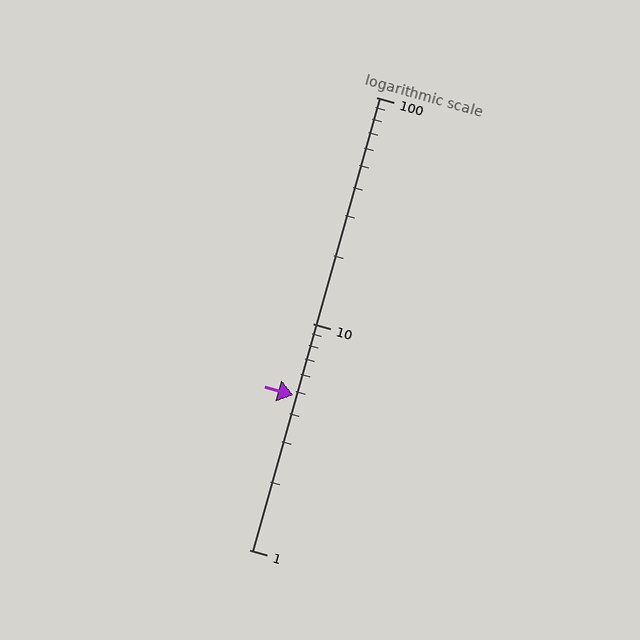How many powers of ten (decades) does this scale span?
The scale spans 2 decades, from 1 to 100.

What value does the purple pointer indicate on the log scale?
The pointer indicates approximately 4.8.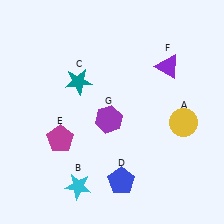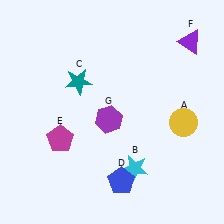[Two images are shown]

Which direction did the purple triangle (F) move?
The purple triangle (F) moved up.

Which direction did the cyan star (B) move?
The cyan star (B) moved right.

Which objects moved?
The objects that moved are: the cyan star (B), the purple triangle (F).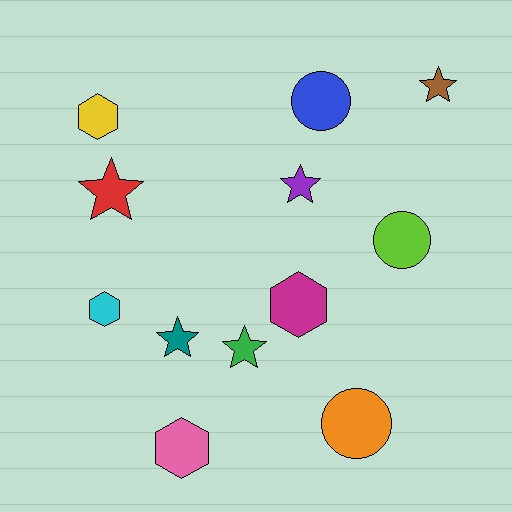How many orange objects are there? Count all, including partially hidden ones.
There is 1 orange object.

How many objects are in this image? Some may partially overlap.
There are 12 objects.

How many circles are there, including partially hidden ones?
There are 3 circles.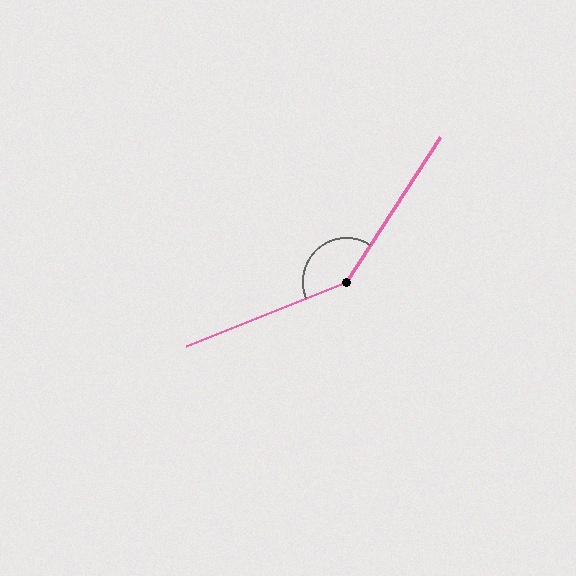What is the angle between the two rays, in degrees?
Approximately 145 degrees.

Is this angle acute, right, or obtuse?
It is obtuse.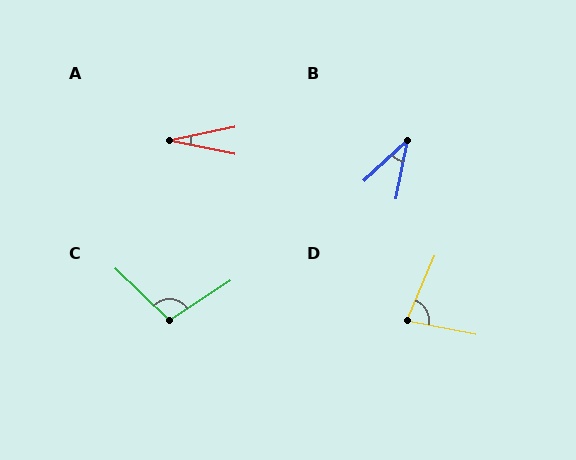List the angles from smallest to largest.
A (23°), B (37°), D (77°), C (103°).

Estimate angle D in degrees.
Approximately 77 degrees.